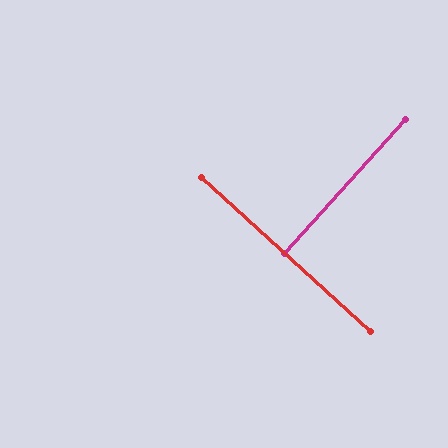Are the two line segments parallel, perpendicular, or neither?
Perpendicular — they meet at approximately 90°.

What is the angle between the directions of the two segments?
Approximately 90 degrees.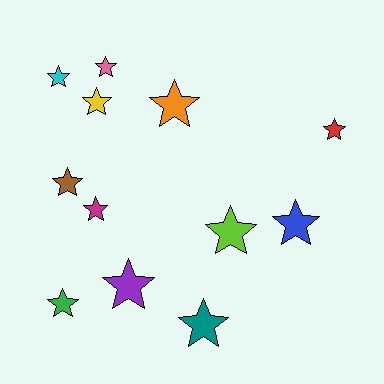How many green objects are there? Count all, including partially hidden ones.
There is 1 green object.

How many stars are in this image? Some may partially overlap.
There are 12 stars.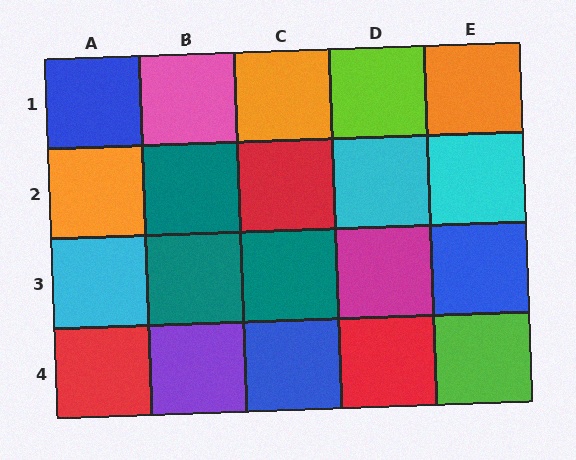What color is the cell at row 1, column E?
Orange.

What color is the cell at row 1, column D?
Lime.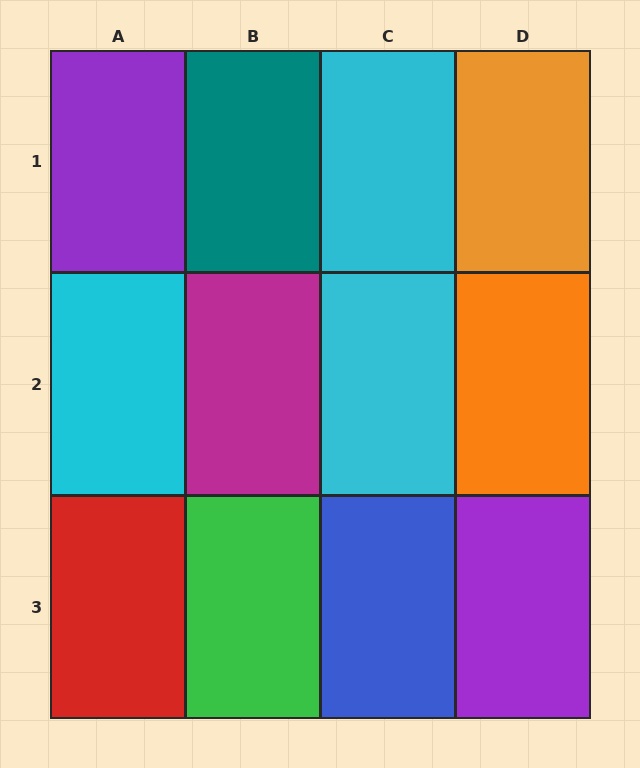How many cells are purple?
2 cells are purple.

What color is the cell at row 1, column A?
Purple.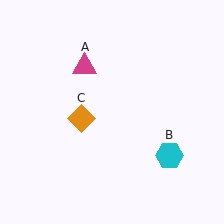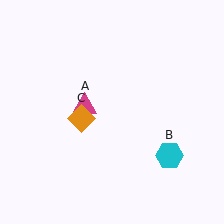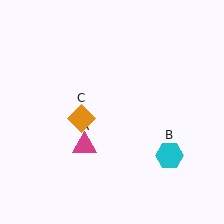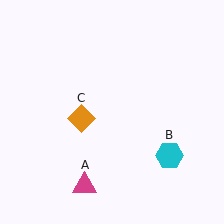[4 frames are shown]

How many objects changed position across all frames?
1 object changed position: magenta triangle (object A).